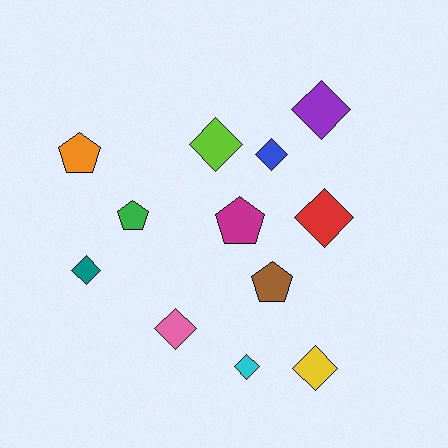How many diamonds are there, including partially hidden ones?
There are 8 diamonds.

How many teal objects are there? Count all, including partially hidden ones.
There is 1 teal object.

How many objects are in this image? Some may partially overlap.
There are 12 objects.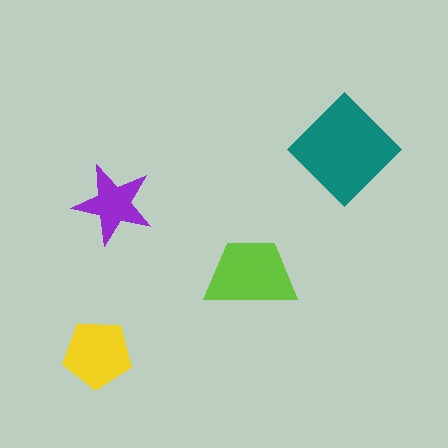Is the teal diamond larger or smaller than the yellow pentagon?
Larger.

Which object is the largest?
The teal diamond.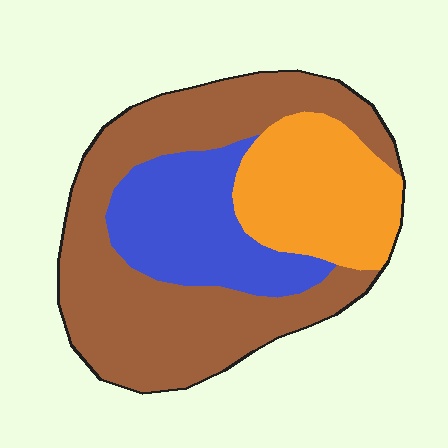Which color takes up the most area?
Brown, at roughly 55%.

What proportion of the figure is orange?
Orange takes up about one quarter (1/4) of the figure.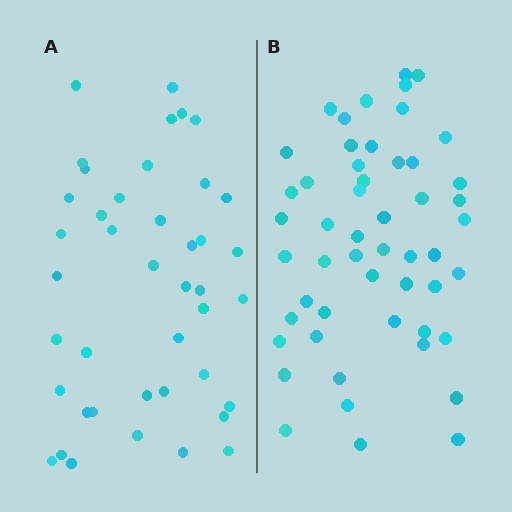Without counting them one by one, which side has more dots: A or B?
Region B (the right region) has more dots.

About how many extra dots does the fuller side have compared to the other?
Region B has roughly 10 or so more dots than region A.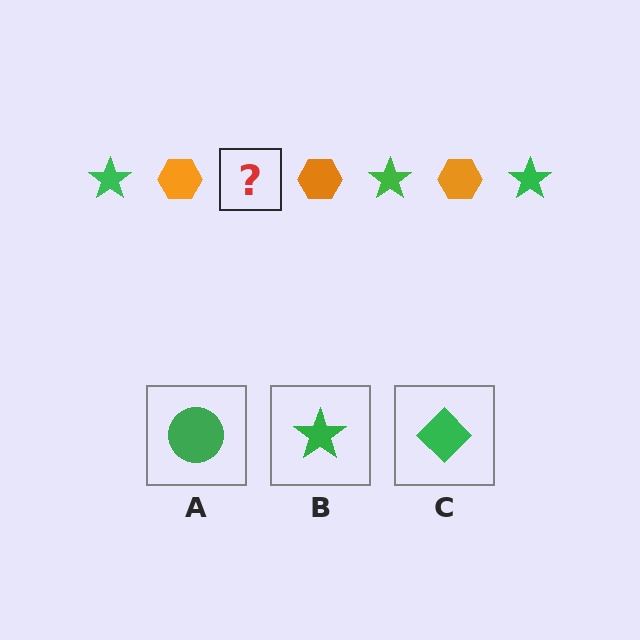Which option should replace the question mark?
Option B.